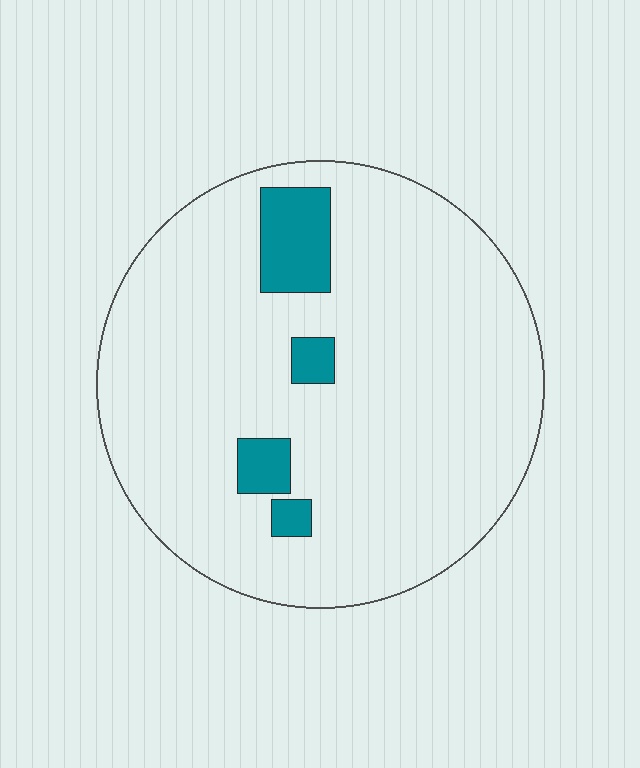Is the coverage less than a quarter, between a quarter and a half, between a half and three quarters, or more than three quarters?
Less than a quarter.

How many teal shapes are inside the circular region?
4.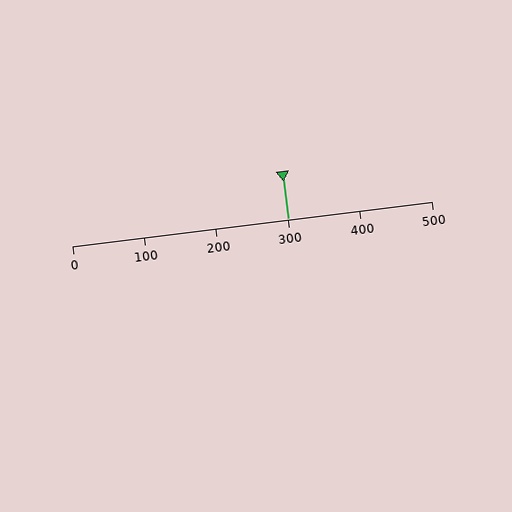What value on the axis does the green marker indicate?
The marker indicates approximately 300.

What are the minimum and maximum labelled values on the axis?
The axis runs from 0 to 500.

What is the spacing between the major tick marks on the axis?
The major ticks are spaced 100 apart.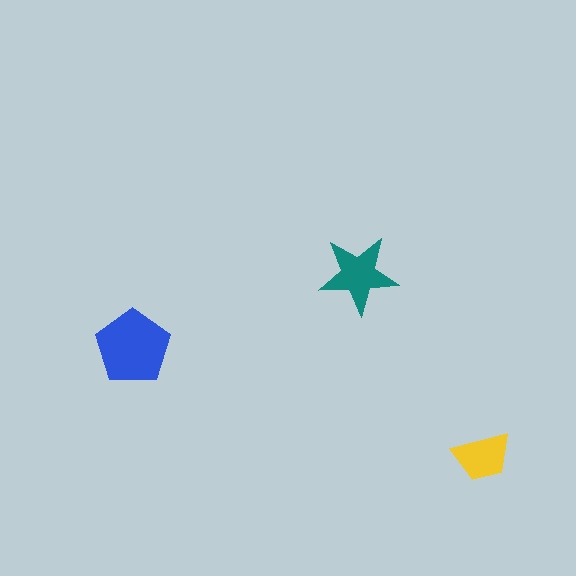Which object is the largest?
The blue pentagon.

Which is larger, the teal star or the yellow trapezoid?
The teal star.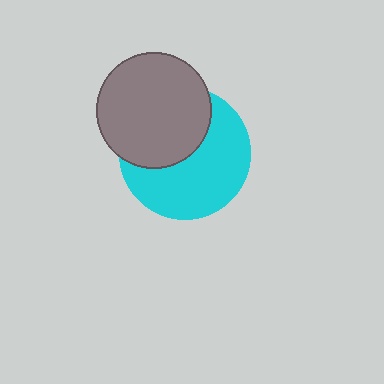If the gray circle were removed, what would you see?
You would see the complete cyan circle.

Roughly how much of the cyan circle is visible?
About half of it is visible (roughly 58%).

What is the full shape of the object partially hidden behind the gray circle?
The partially hidden object is a cyan circle.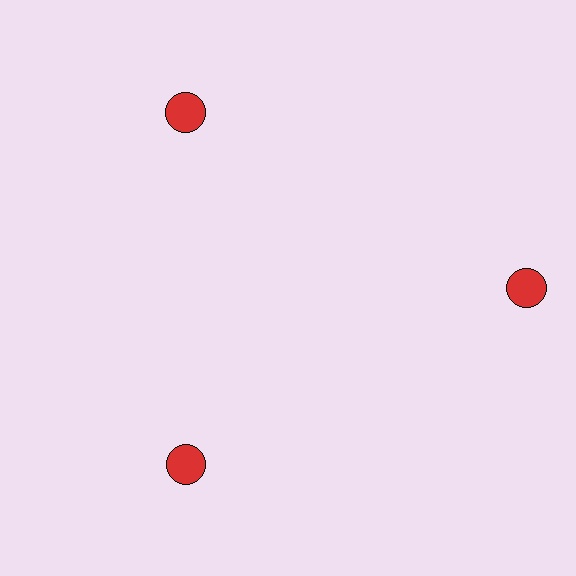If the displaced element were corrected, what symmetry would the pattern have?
It would have 3-fold rotational symmetry — the pattern would map onto itself every 120 degrees.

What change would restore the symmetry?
The symmetry would be restored by moving it inward, back onto the ring so that all 3 circles sit at equal angles and equal distance from the center.